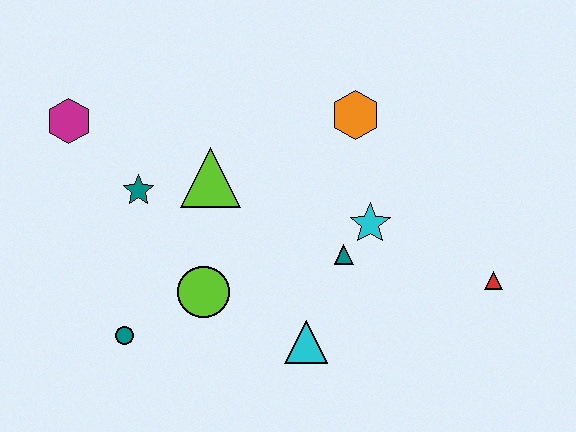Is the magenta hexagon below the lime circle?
No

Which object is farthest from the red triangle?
The magenta hexagon is farthest from the red triangle.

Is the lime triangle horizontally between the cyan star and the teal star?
Yes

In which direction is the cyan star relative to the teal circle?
The cyan star is to the right of the teal circle.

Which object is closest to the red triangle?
The cyan star is closest to the red triangle.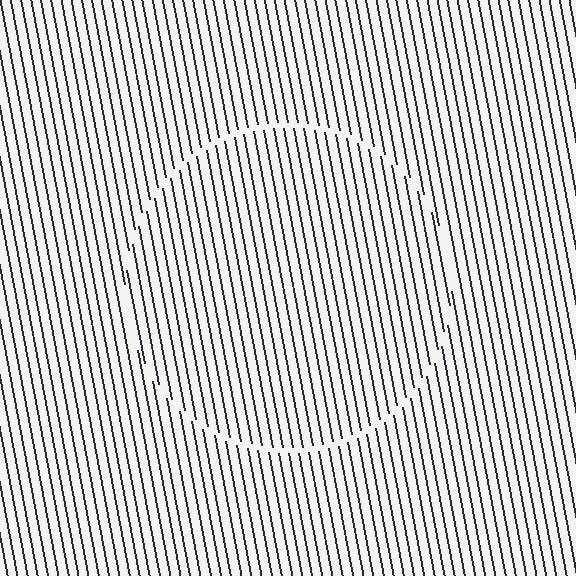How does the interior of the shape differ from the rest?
The interior of the shape contains the same grating, shifted by half a period — the contour is defined by the phase discontinuity where line-ends from the inner and outer gratings abut.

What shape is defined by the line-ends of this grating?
An illusory circle. The interior of the shape contains the same grating, shifted by half a period — the contour is defined by the phase discontinuity where line-ends from the inner and outer gratings abut.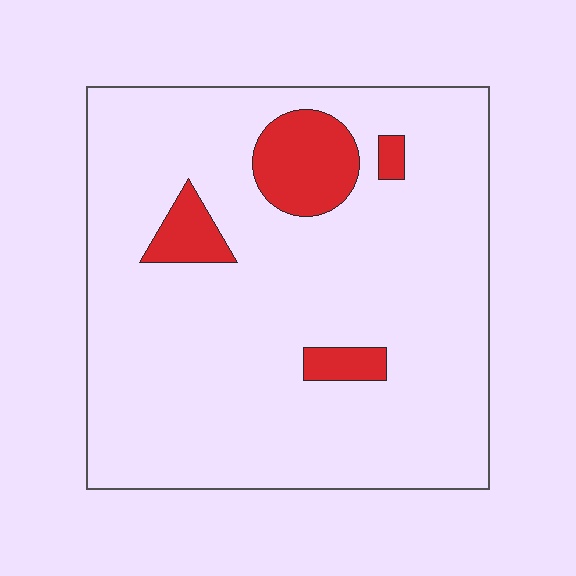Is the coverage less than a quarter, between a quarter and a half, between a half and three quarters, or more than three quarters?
Less than a quarter.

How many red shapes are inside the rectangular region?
4.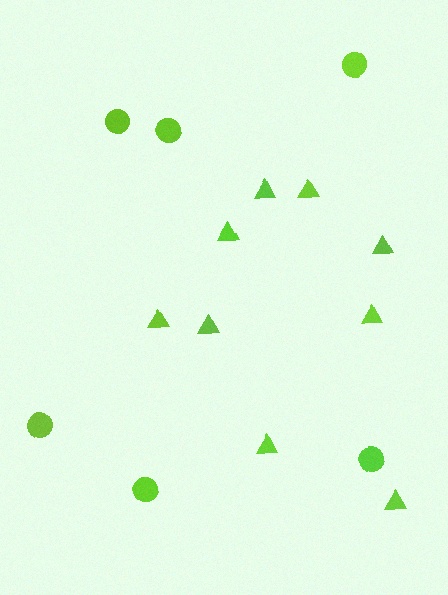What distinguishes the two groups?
There are 2 groups: one group of triangles (9) and one group of circles (6).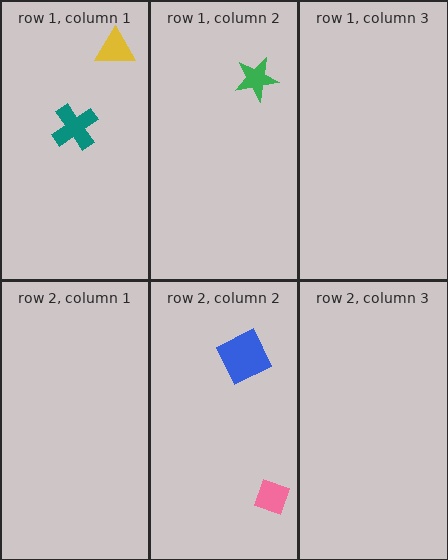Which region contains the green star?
The row 1, column 2 region.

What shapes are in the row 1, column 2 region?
The green star.